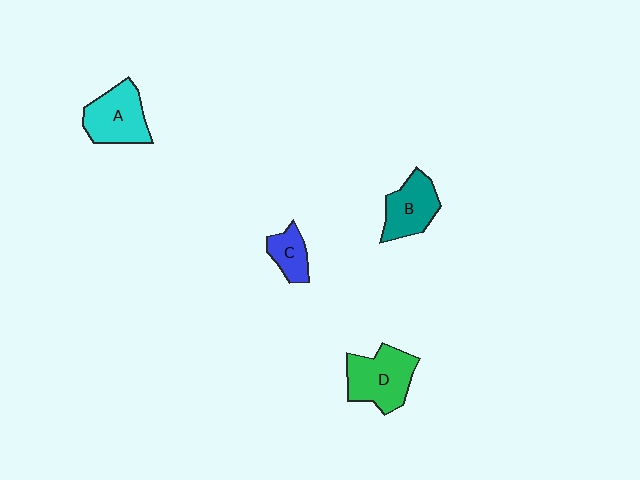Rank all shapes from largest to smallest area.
From largest to smallest: D (green), A (cyan), B (teal), C (blue).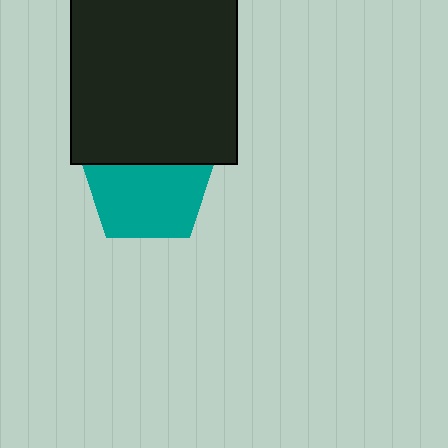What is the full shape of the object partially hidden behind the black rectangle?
The partially hidden object is a teal pentagon.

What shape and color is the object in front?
The object in front is a black rectangle.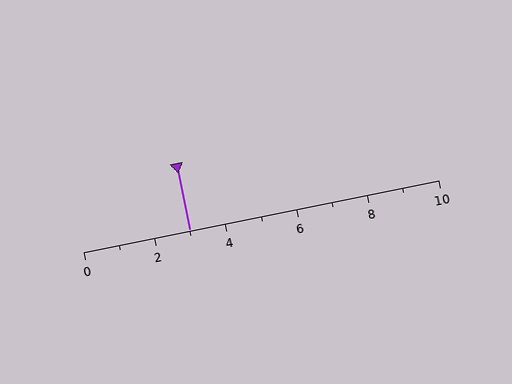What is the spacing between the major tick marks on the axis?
The major ticks are spaced 2 apart.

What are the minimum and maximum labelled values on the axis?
The axis runs from 0 to 10.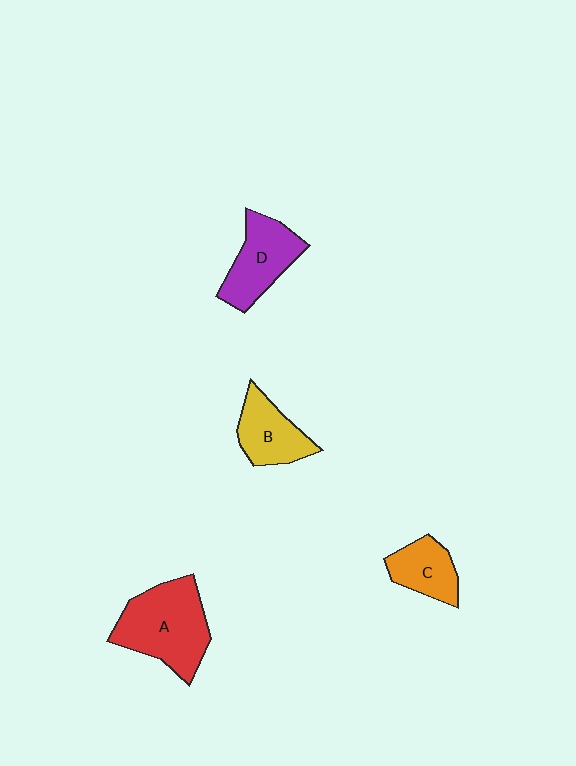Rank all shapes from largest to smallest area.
From largest to smallest: A (red), D (purple), B (yellow), C (orange).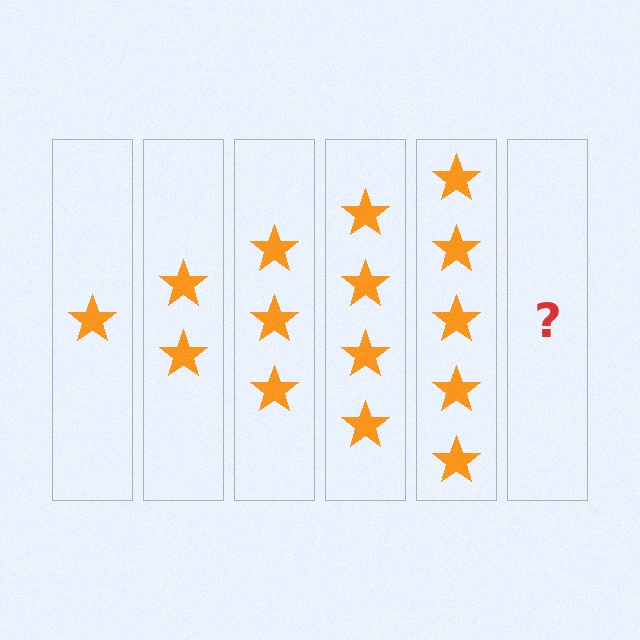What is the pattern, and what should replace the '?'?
The pattern is that each step adds one more star. The '?' should be 6 stars.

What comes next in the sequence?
The next element should be 6 stars.